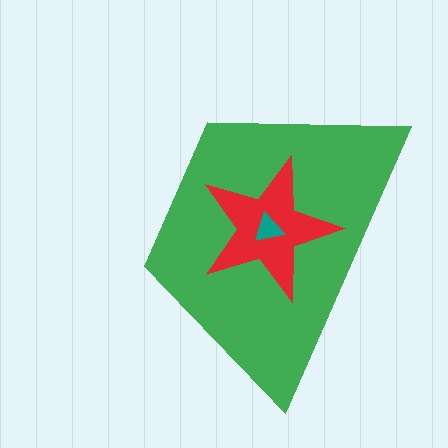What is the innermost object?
The teal triangle.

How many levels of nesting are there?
3.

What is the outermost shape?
The green trapezoid.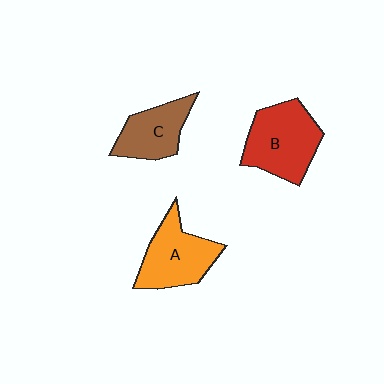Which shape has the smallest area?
Shape C (brown).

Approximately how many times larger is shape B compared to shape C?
Approximately 1.4 times.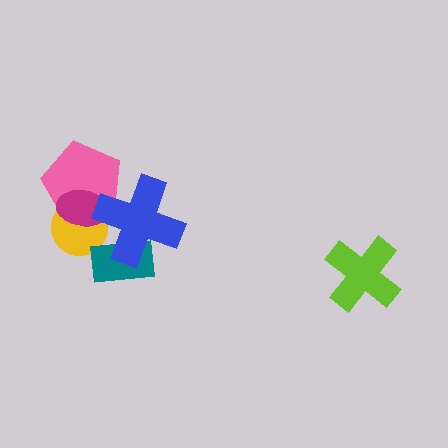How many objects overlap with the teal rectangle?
1 object overlaps with the teal rectangle.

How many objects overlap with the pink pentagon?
3 objects overlap with the pink pentagon.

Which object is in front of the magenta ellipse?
The blue cross is in front of the magenta ellipse.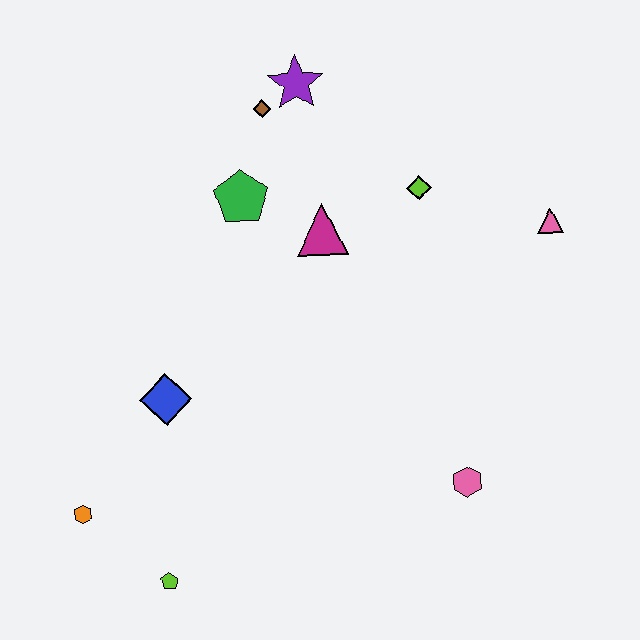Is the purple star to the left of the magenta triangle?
Yes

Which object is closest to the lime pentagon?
The orange hexagon is closest to the lime pentagon.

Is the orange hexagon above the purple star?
No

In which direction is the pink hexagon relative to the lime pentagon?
The pink hexagon is to the right of the lime pentagon.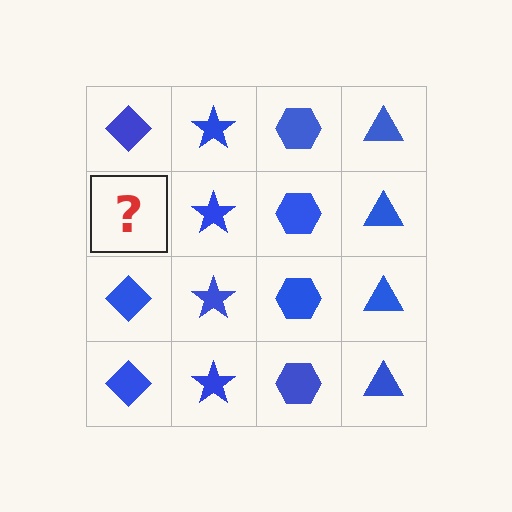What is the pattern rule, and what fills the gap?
The rule is that each column has a consistent shape. The gap should be filled with a blue diamond.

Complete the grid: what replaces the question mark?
The question mark should be replaced with a blue diamond.